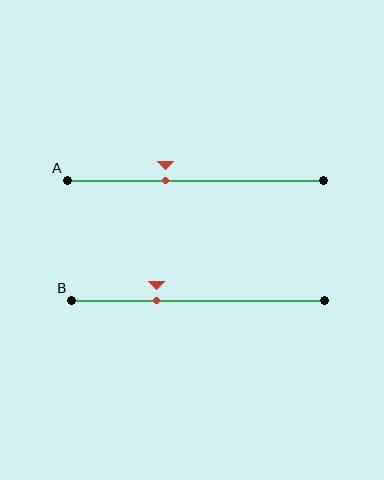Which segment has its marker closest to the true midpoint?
Segment A has its marker closest to the true midpoint.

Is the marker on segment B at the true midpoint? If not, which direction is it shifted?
No, the marker on segment B is shifted to the left by about 16% of the segment length.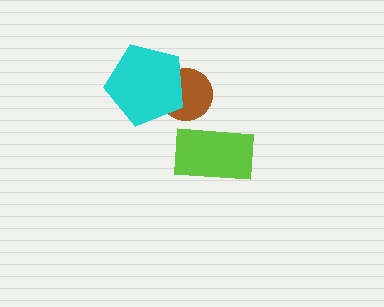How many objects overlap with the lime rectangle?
0 objects overlap with the lime rectangle.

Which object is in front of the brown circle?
The cyan pentagon is in front of the brown circle.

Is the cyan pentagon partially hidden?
No, no other shape covers it.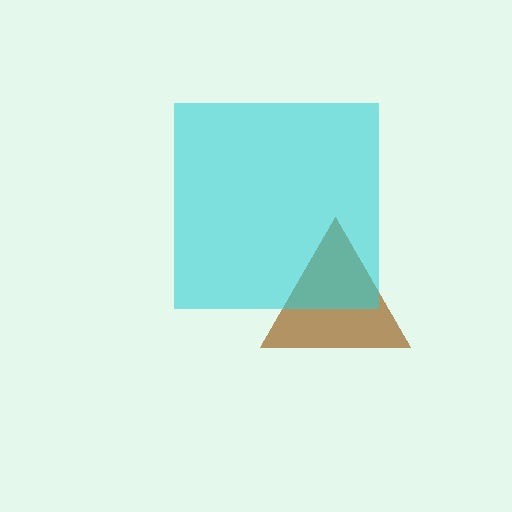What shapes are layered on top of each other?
The layered shapes are: a brown triangle, a cyan square.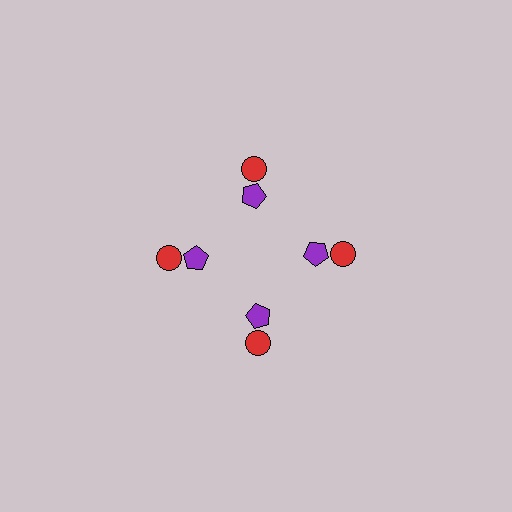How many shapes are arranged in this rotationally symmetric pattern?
There are 8 shapes, arranged in 4 groups of 2.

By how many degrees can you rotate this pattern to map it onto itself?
The pattern maps onto itself every 90 degrees of rotation.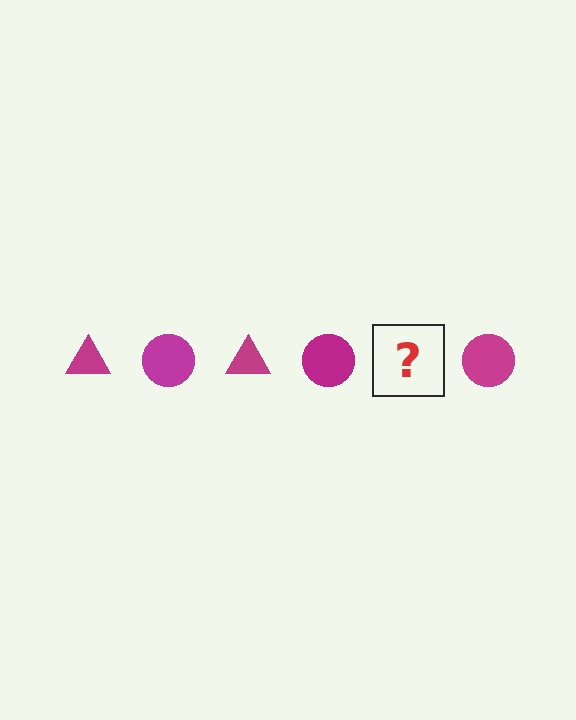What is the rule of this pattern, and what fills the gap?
The rule is that the pattern cycles through triangle, circle shapes in magenta. The gap should be filled with a magenta triangle.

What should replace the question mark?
The question mark should be replaced with a magenta triangle.